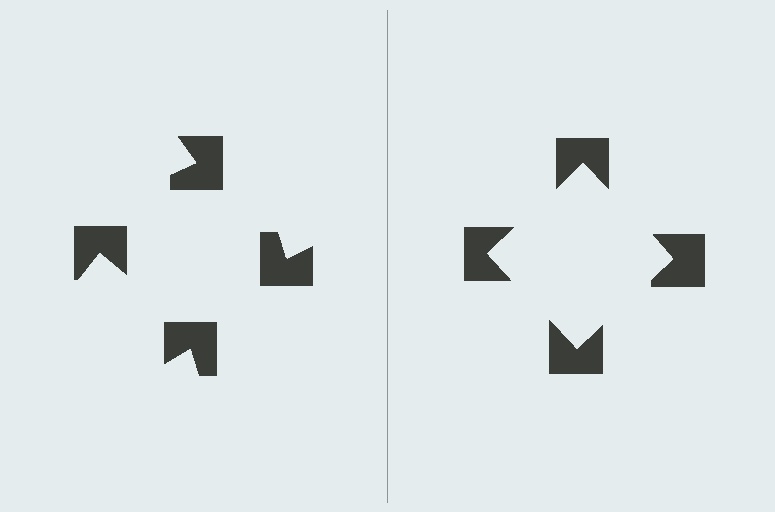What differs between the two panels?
The notched squares are positioned identically on both sides; only the wedge orientations differ. On the right they align to a square; on the left they are misaligned.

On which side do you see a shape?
An illusory square appears on the right side. On the left side the wedge cuts are rotated, so no coherent shape forms.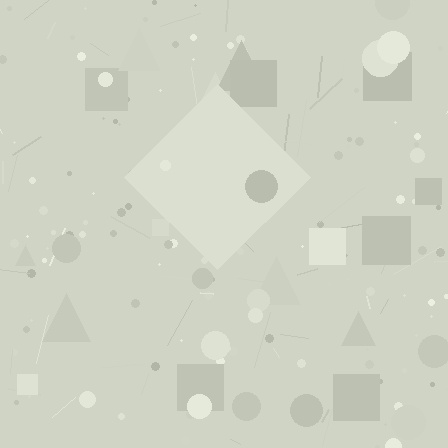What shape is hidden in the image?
A diamond is hidden in the image.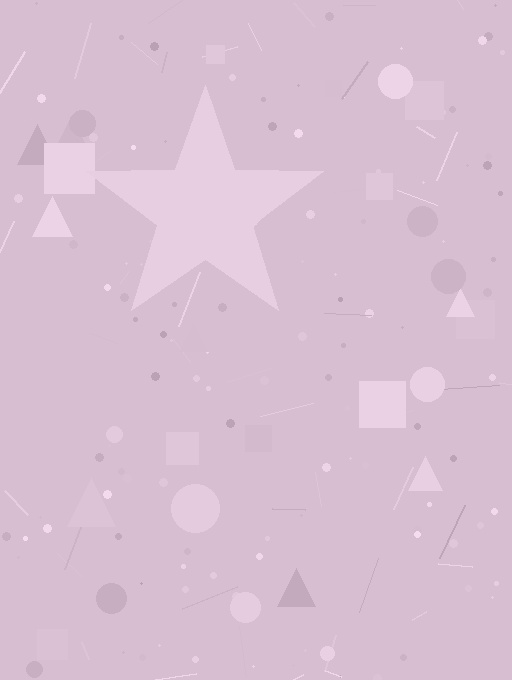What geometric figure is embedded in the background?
A star is embedded in the background.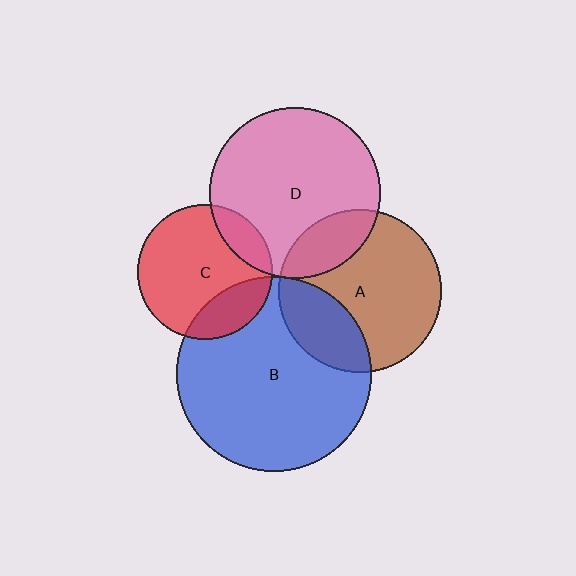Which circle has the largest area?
Circle B (blue).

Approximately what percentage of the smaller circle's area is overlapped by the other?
Approximately 20%.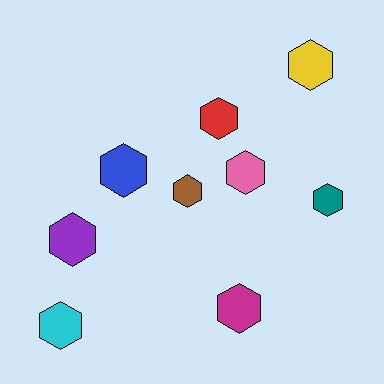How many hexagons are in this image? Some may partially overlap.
There are 9 hexagons.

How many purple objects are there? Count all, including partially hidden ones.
There is 1 purple object.